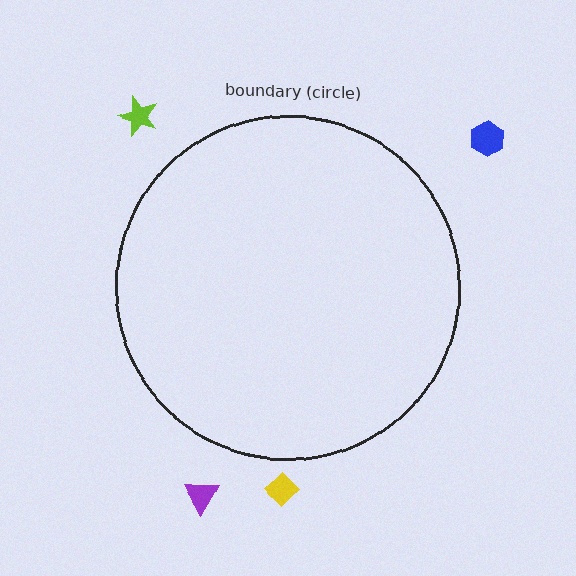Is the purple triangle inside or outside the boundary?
Outside.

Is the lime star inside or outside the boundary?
Outside.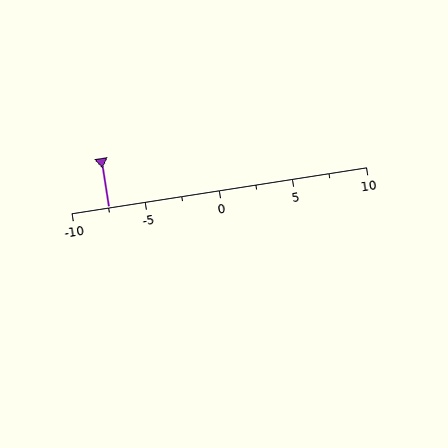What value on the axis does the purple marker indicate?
The marker indicates approximately -7.5.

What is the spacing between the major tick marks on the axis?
The major ticks are spaced 5 apart.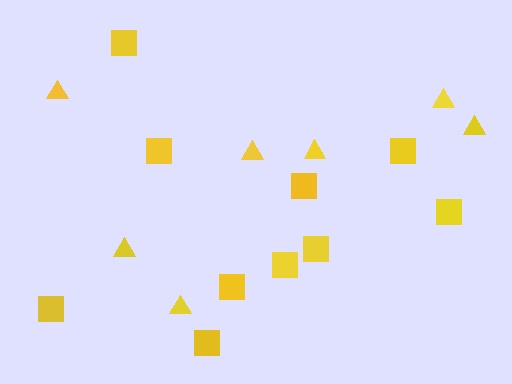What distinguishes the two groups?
There are 2 groups: one group of squares (10) and one group of triangles (7).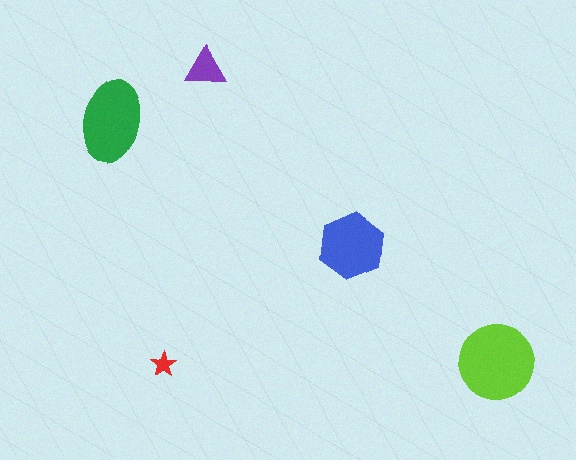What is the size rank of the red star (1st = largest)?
5th.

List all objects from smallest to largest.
The red star, the purple triangle, the blue hexagon, the green ellipse, the lime circle.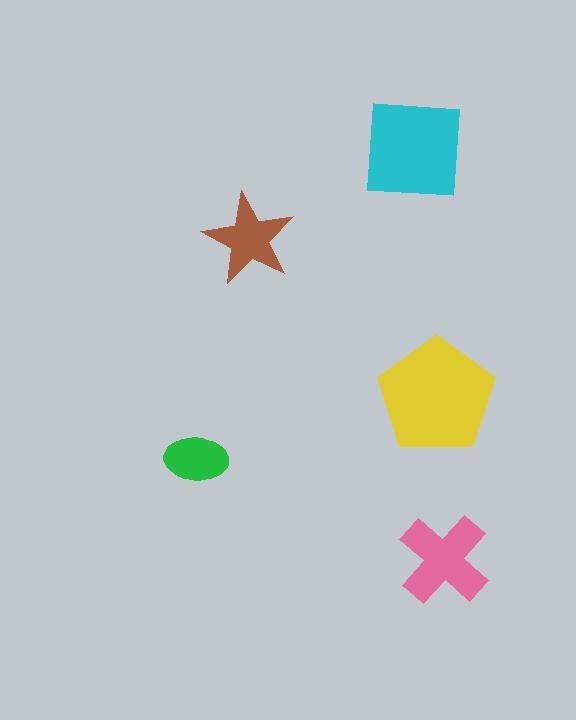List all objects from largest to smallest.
The yellow pentagon, the cyan square, the pink cross, the brown star, the green ellipse.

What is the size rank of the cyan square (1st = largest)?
2nd.